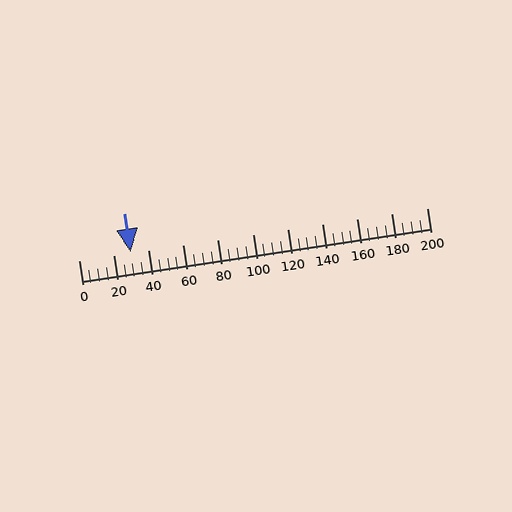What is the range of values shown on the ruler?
The ruler shows values from 0 to 200.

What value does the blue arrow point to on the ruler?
The blue arrow points to approximately 30.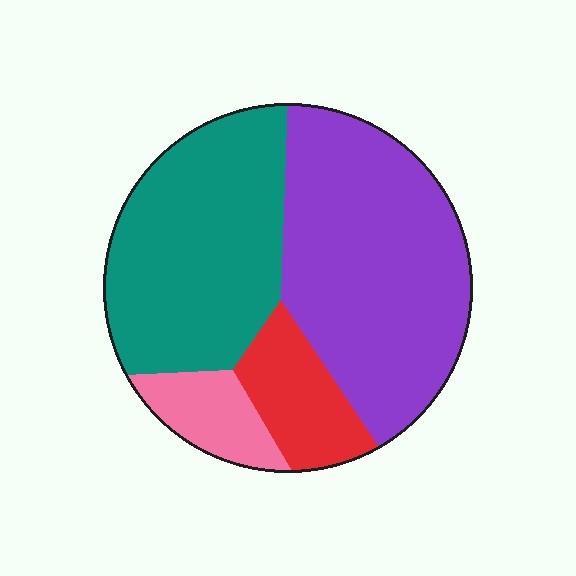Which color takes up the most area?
Purple, at roughly 45%.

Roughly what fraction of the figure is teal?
Teal takes up about three eighths (3/8) of the figure.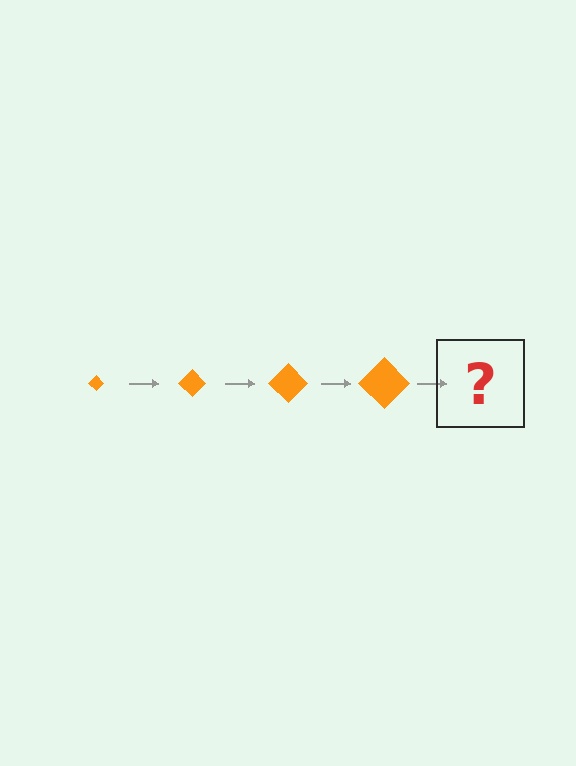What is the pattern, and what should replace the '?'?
The pattern is that the diamond gets progressively larger each step. The '?' should be an orange diamond, larger than the previous one.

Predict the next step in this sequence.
The next step is an orange diamond, larger than the previous one.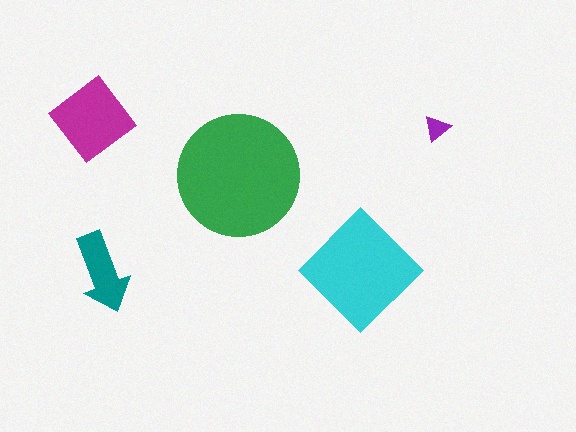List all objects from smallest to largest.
The purple triangle, the teal arrow, the magenta diamond, the cyan diamond, the green circle.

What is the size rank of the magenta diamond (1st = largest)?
3rd.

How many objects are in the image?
There are 5 objects in the image.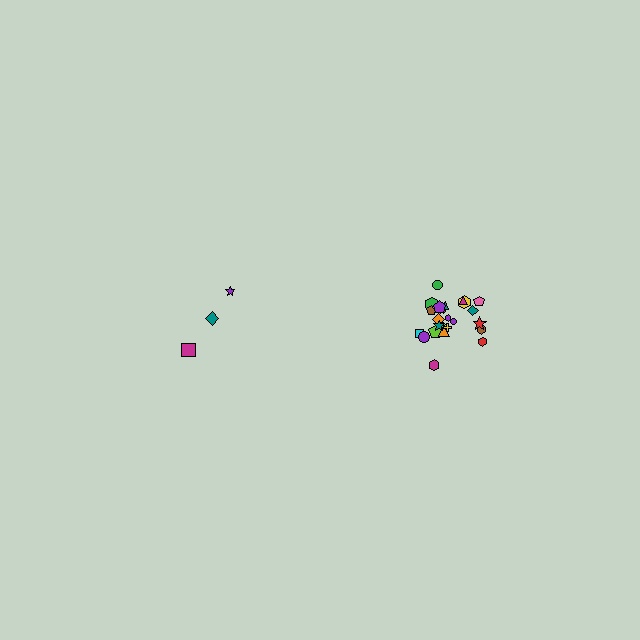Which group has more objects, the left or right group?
The right group.